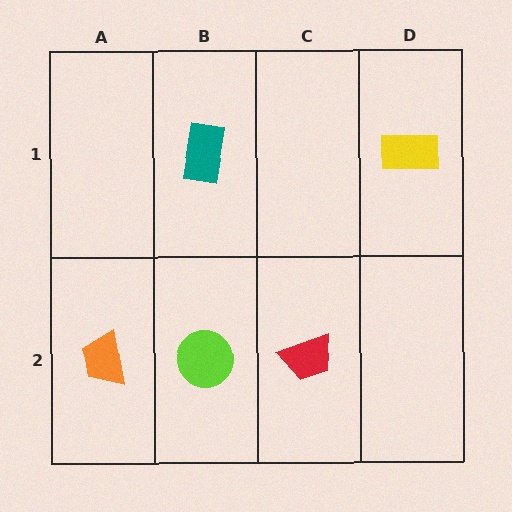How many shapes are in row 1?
2 shapes.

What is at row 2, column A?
An orange trapezoid.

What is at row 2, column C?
A red trapezoid.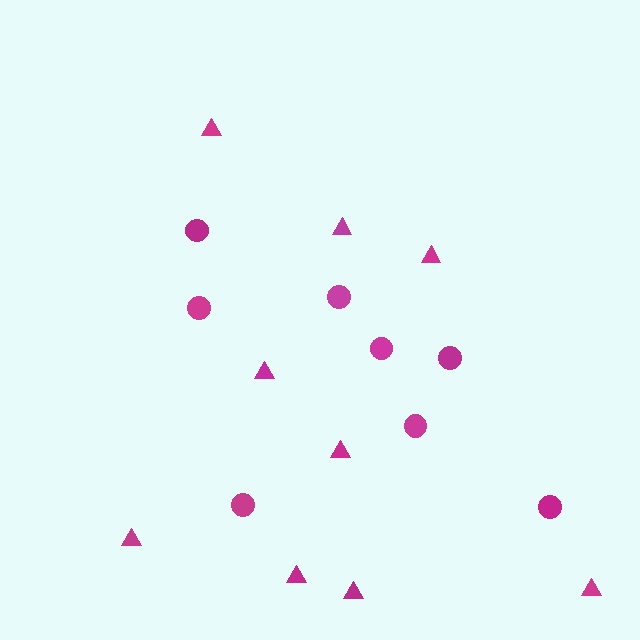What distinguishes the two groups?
There are 2 groups: one group of circles (8) and one group of triangles (9).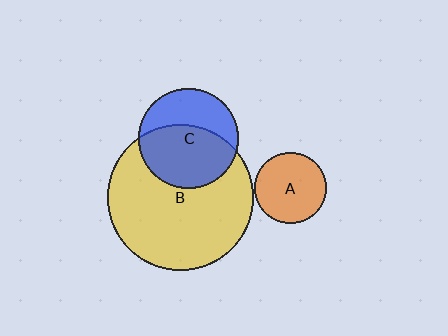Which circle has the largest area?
Circle B (yellow).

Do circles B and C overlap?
Yes.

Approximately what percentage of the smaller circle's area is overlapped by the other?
Approximately 60%.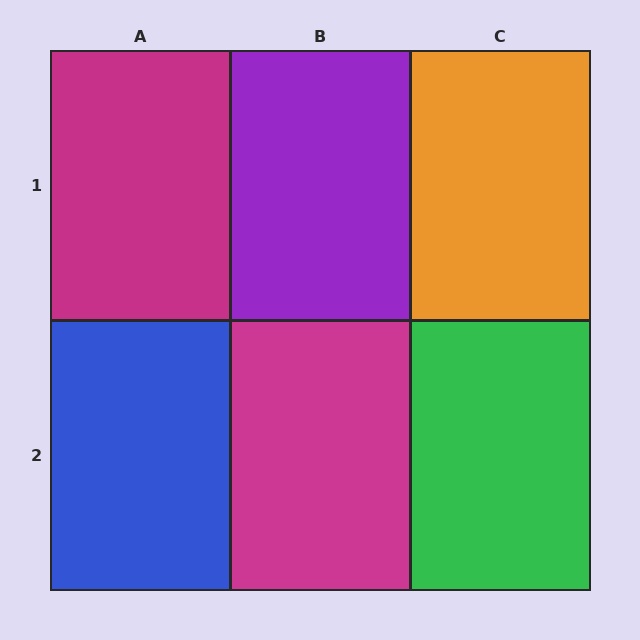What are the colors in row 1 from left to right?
Magenta, purple, orange.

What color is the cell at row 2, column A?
Blue.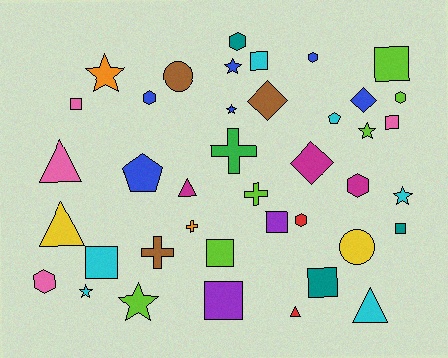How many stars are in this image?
There are 7 stars.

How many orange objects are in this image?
There are 2 orange objects.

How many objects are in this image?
There are 40 objects.